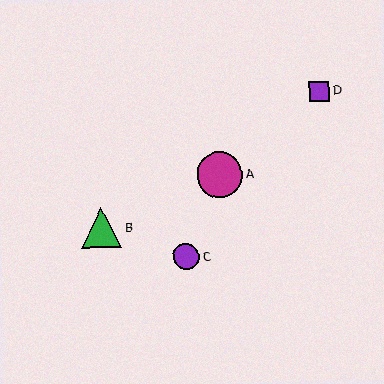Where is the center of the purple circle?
The center of the purple circle is at (186, 257).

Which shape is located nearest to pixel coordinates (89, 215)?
The green triangle (labeled B) at (101, 228) is nearest to that location.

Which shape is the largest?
The magenta circle (labeled A) is the largest.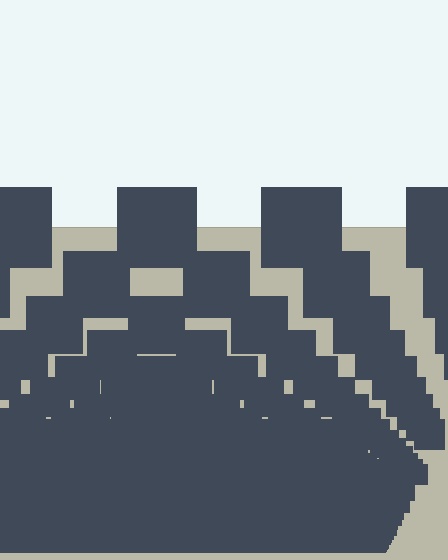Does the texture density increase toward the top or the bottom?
Density increases toward the bottom.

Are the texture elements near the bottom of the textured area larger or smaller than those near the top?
Smaller. The gradient is inverted — elements near the bottom are smaller and denser.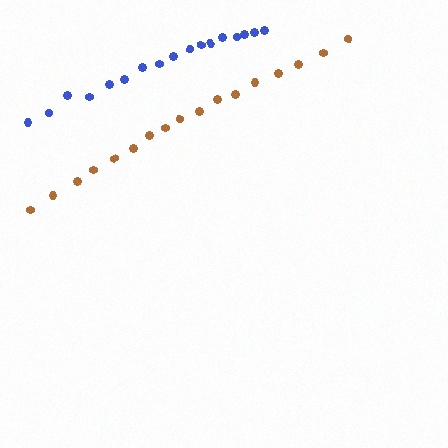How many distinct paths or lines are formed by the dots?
There are 2 distinct paths.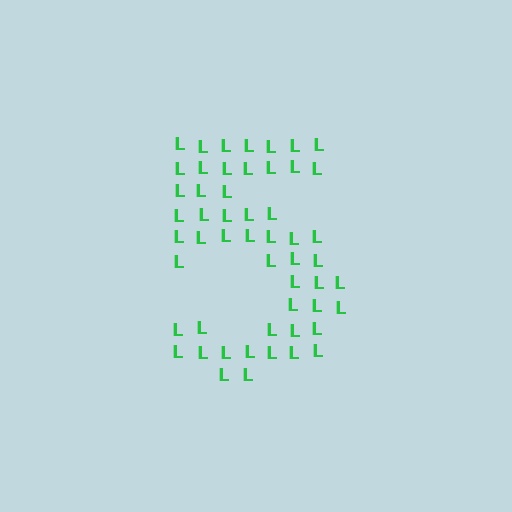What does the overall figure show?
The overall figure shows the digit 5.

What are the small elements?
The small elements are letter L's.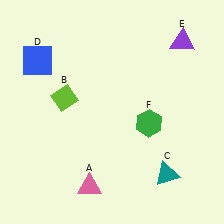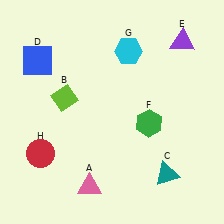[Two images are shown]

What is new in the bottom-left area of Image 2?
A red circle (H) was added in the bottom-left area of Image 2.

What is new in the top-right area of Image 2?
A cyan hexagon (G) was added in the top-right area of Image 2.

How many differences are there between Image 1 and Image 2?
There are 2 differences between the two images.